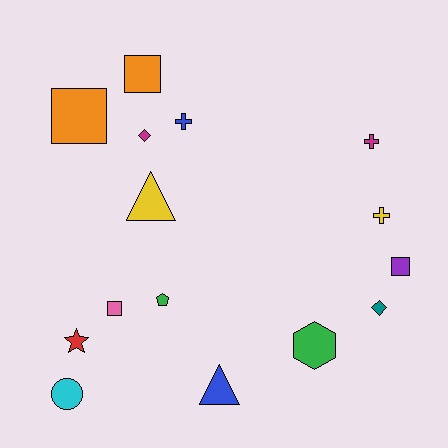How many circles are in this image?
There is 1 circle.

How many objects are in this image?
There are 15 objects.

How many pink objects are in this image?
There is 1 pink object.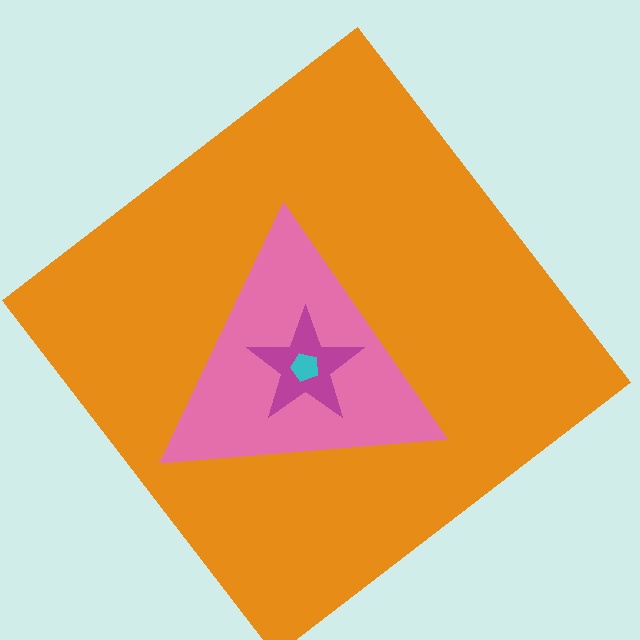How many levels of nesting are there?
4.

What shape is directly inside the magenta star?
The cyan pentagon.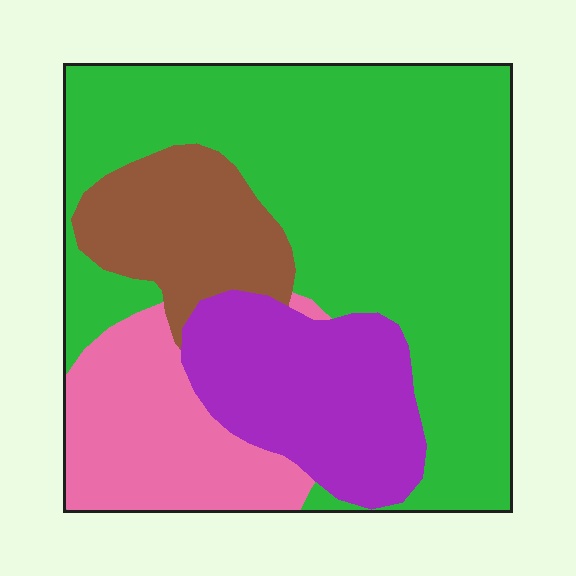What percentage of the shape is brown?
Brown takes up about one eighth (1/8) of the shape.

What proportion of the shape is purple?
Purple covers 18% of the shape.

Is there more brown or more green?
Green.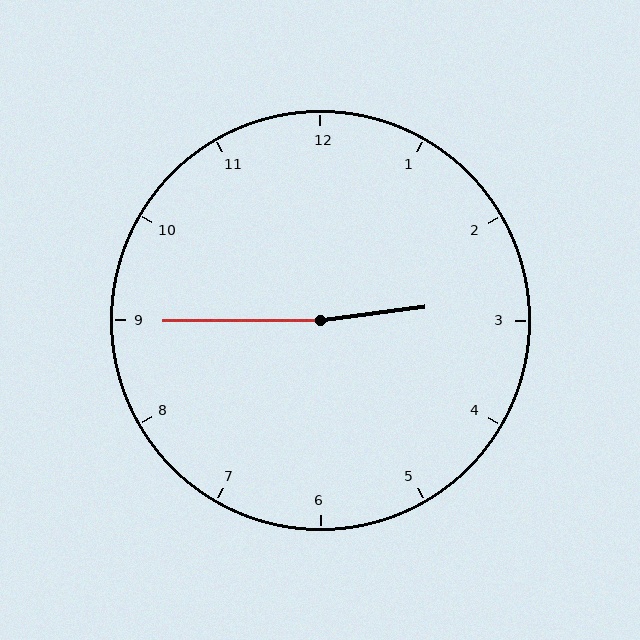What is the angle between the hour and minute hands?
Approximately 172 degrees.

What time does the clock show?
2:45.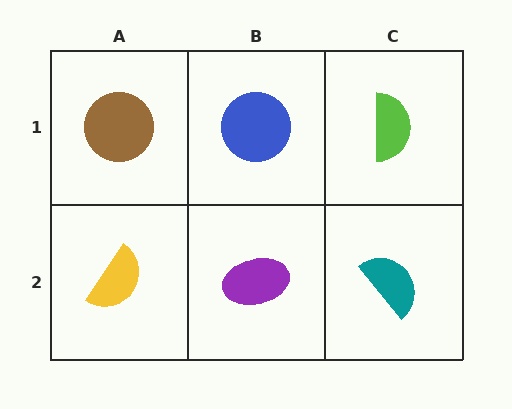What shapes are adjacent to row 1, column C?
A teal semicircle (row 2, column C), a blue circle (row 1, column B).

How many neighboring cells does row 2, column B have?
3.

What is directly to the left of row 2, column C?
A purple ellipse.